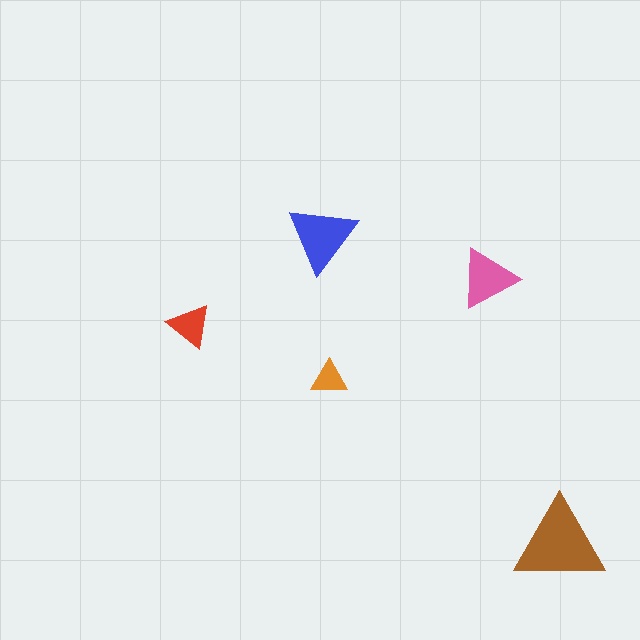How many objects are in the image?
There are 5 objects in the image.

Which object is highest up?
The blue triangle is topmost.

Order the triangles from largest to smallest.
the brown one, the blue one, the pink one, the red one, the orange one.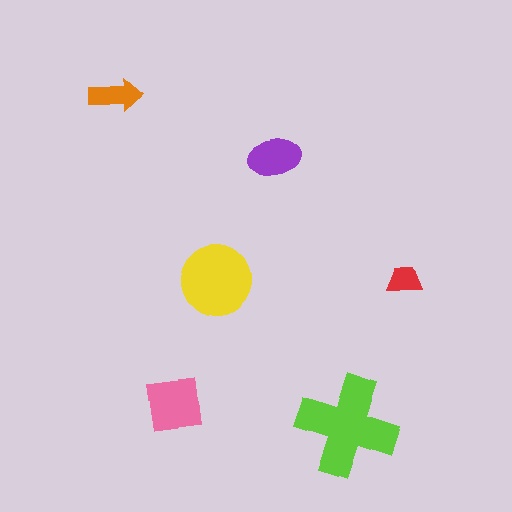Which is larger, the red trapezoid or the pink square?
The pink square.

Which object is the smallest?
The red trapezoid.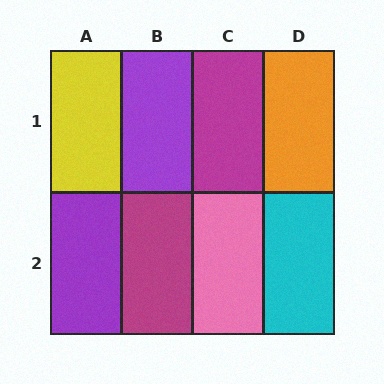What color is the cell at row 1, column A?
Yellow.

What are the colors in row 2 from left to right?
Purple, magenta, pink, cyan.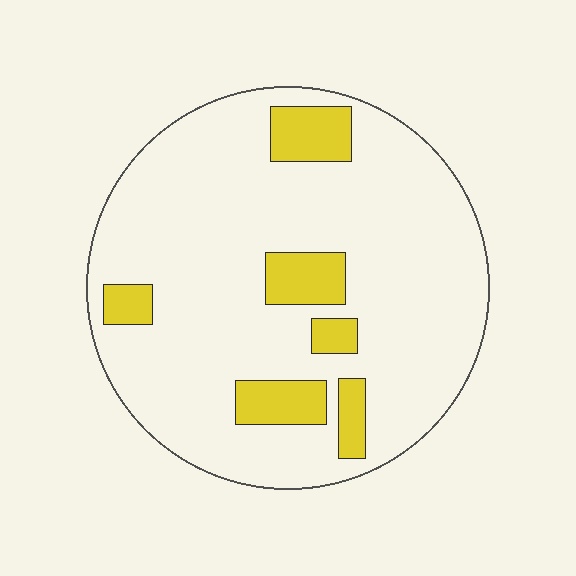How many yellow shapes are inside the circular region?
6.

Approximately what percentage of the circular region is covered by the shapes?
Approximately 15%.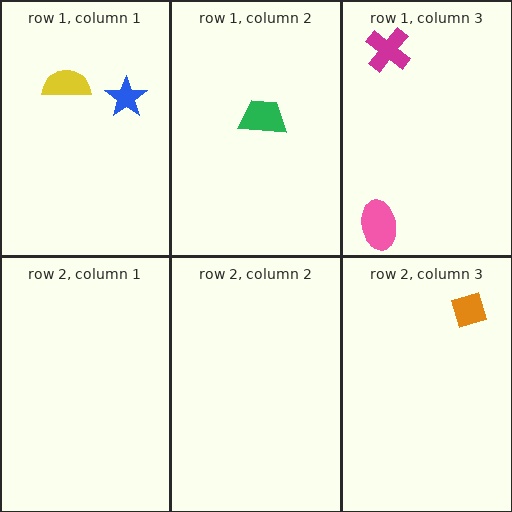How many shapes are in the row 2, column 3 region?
1.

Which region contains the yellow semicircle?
The row 1, column 1 region.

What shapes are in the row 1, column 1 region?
The blue star, the yellow semicircle.